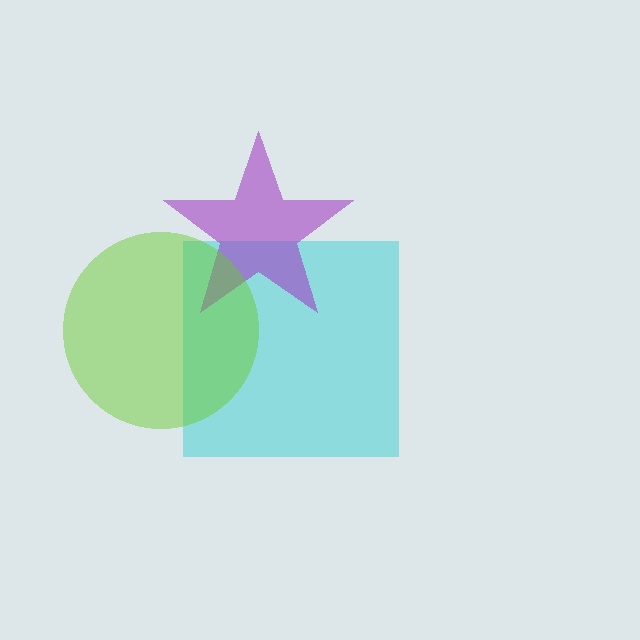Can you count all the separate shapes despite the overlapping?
Yes, there are 3 separate shapes.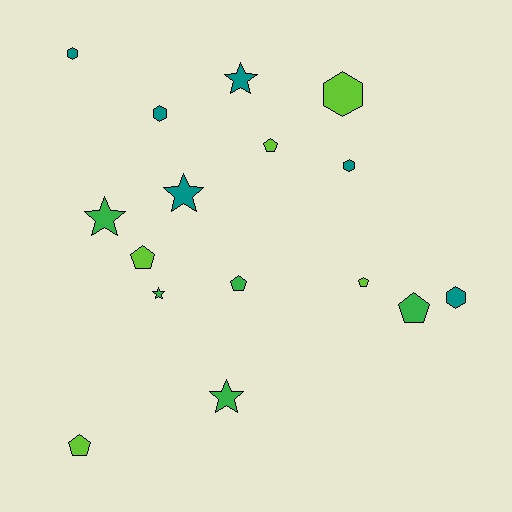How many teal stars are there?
There are 2 teal stars.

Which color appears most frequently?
Teal, with 6 objects.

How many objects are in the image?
There are 16 objects.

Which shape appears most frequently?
Pentagon, with 6 objects.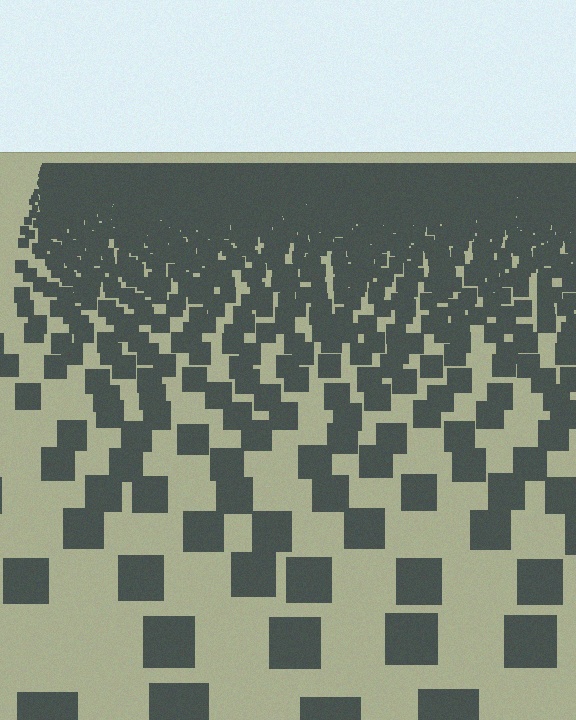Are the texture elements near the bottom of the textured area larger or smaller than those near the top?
Larger. Near the bottom, elements are closer to the viewer and appear at a bigger on-screen size.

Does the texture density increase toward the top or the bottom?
Density increases toward the top.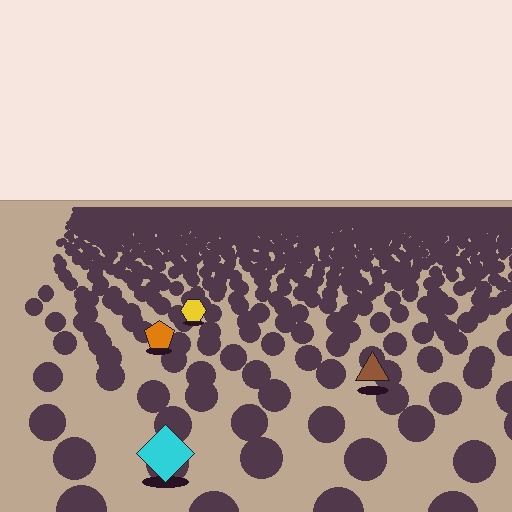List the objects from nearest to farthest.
From nearest to farthest: the cyan diamond, the brown triangle, the orange pentagon, the yellow hexagon.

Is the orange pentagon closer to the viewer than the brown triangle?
No. The brown triangle is closer — you can tell from the texture gradient: the ground texture is coarser near it.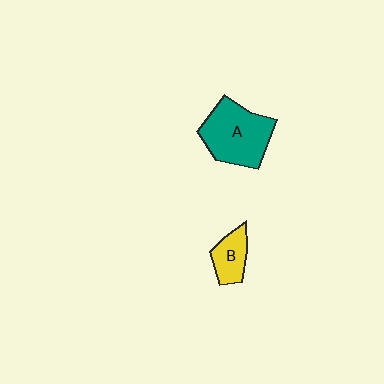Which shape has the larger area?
Shape A (teal).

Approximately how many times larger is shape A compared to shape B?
Approximately 2.2 times.